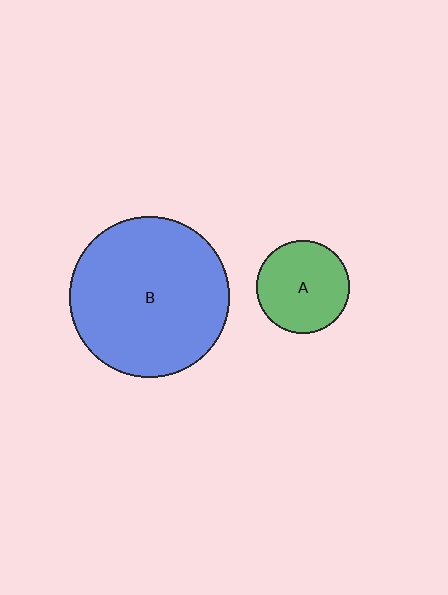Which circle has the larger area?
Circle B (blue).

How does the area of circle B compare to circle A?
Approximately 3.0 times.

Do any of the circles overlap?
No, none of the circles overlap.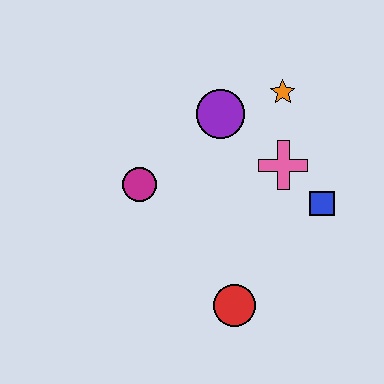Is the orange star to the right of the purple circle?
Yes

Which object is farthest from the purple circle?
The red circle is farthest from the purple circle.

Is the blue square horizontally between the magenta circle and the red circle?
No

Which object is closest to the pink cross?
The blue square is closest to the pink cross.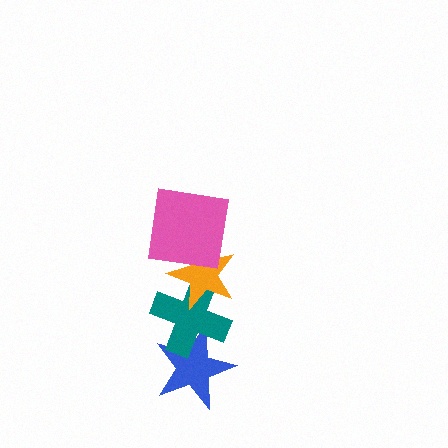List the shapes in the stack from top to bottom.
From top to bottom: the pink square, the orange star, the teal cross, the blue star.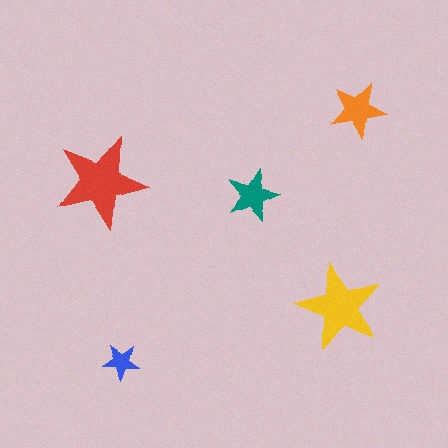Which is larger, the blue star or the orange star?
The orange one.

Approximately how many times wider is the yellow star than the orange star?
About 1.5 times wider.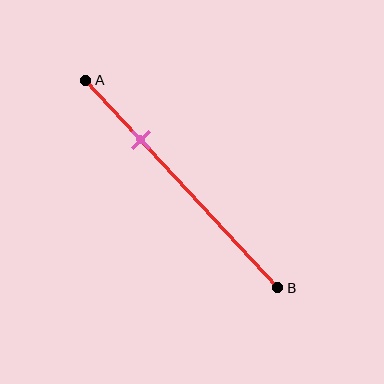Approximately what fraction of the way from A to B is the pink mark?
The pink mark is approximately 30% of the way from A to B.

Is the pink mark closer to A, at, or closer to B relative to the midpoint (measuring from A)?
The pink mark is closer to point A than the midpoint of segment AB.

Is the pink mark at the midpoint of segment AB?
No, the mark is at about 30% from A, not at the 50% midpoint.